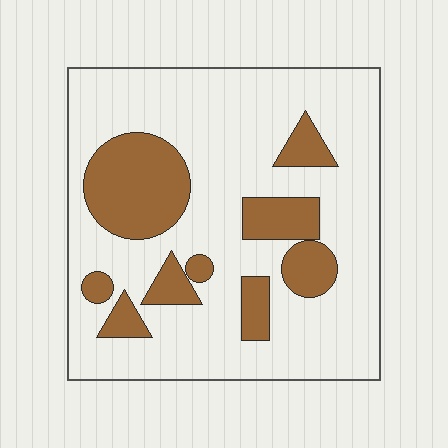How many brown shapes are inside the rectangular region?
9.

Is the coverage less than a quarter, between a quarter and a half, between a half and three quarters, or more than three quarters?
Less than a quarter.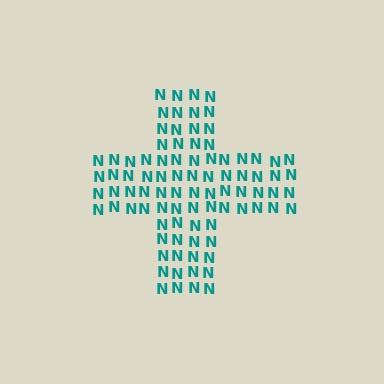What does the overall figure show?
The overall figure shows a cross.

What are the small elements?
The small elements are letter N's.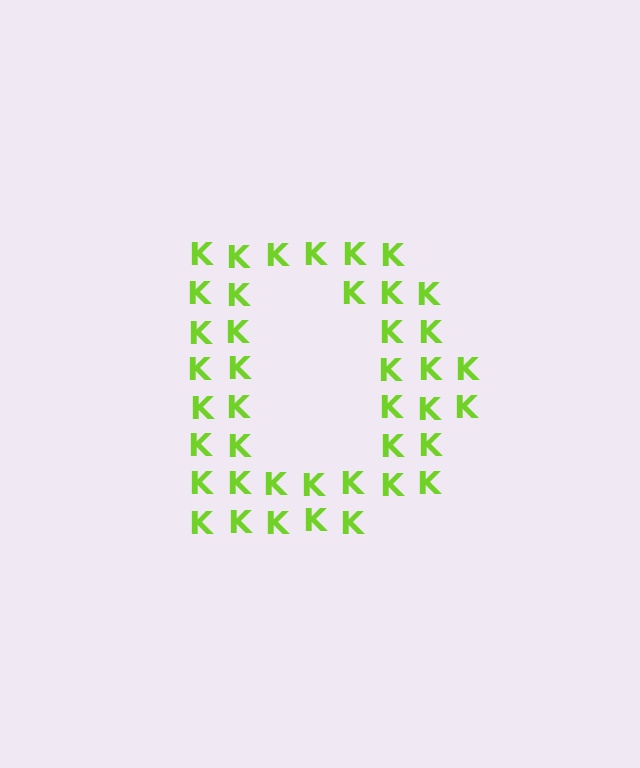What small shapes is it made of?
It is made of small letter K's.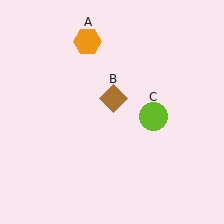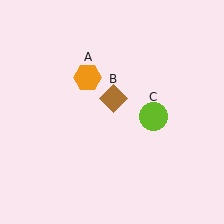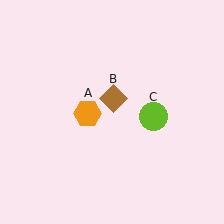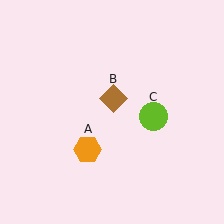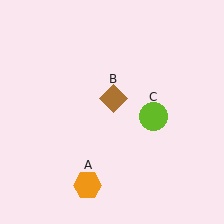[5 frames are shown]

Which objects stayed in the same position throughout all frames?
Brown diamond (object B) and lime circle (object C) remained stationary.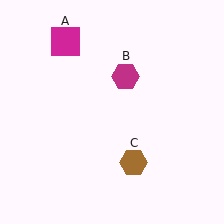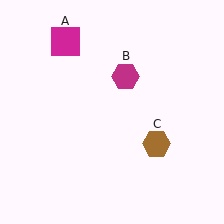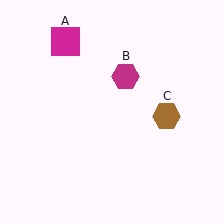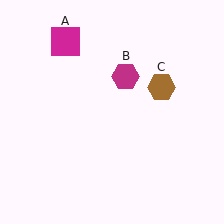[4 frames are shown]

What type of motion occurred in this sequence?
The brown hexagon (object C) rotated counterclockwise around the center of the scene.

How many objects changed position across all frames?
1 object changed position: brown hexagon (object C).